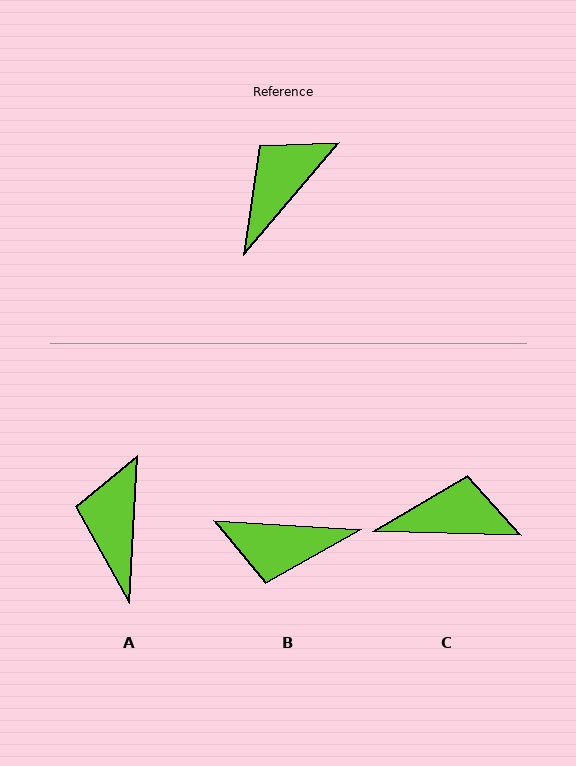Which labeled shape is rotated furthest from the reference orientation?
B, about 127 degrees away.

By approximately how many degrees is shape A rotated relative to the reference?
Approximately 37 degrees counter-clockwise.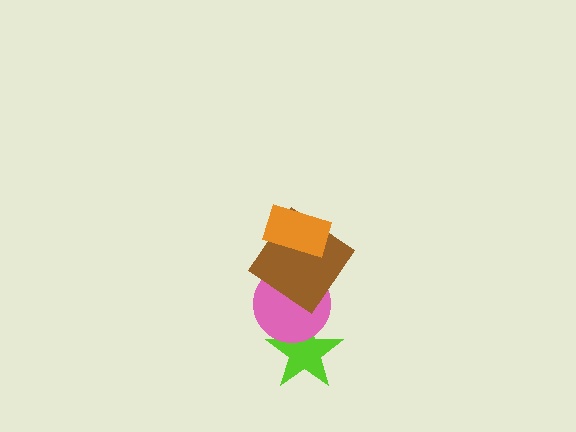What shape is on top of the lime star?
The pink circle is on top of the lime star.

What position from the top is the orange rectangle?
The orange rectangle is 1st from the top.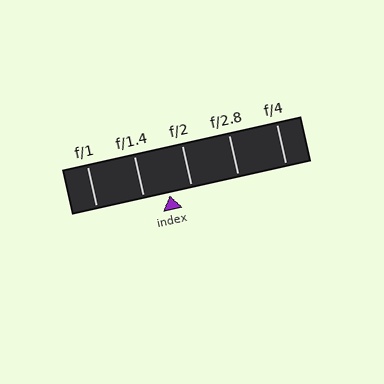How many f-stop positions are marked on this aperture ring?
There are 5 f-stop positions marked.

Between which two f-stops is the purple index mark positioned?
The index mark is between f/1.4 and f/2.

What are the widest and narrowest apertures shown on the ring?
The widest aperture shown is f/1 and the narrowest is f/4.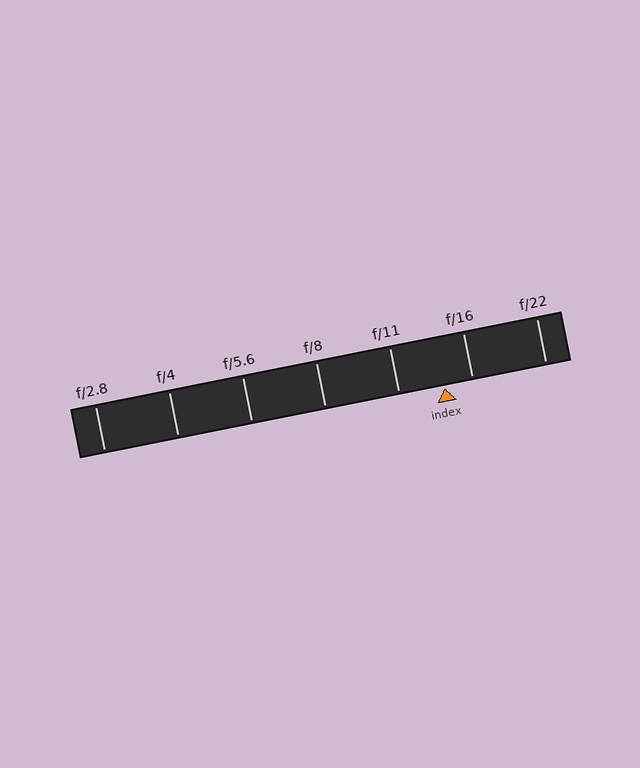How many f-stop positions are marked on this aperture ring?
There are 7 f-stop positions marked.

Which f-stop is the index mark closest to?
The index mark is closest to f/16.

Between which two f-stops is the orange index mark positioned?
The index mark is between f/11 and f/16.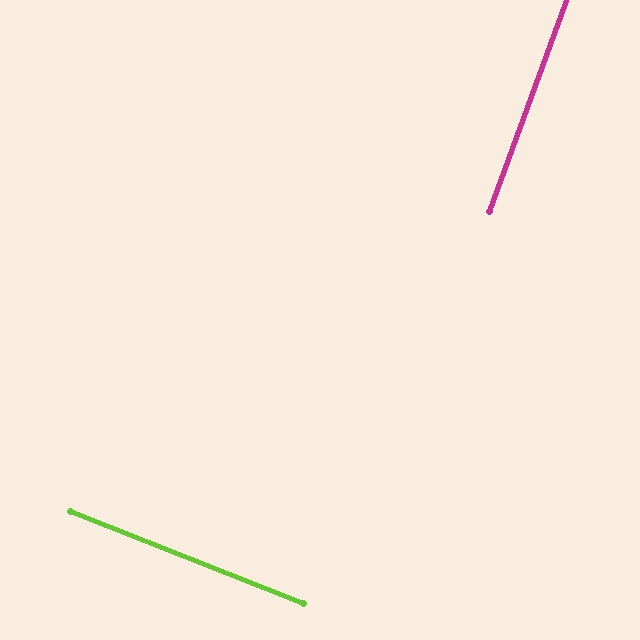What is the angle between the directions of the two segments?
Approximately 88 degrees.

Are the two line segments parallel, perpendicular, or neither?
Perpendicular — they meet at approximately 88°.